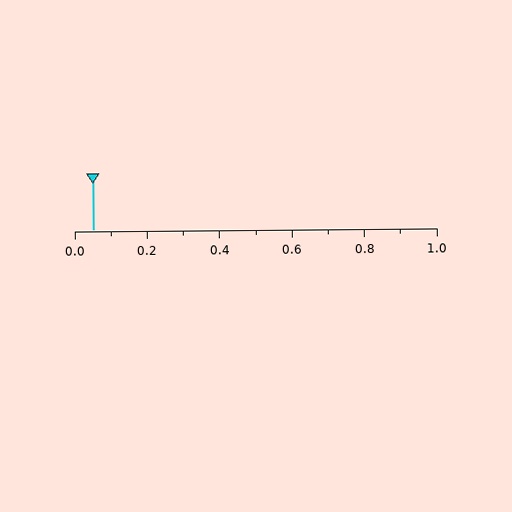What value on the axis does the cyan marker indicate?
The marker indicates approximately 0.05.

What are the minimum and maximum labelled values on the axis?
The axis runs from 0.0 to 1.0.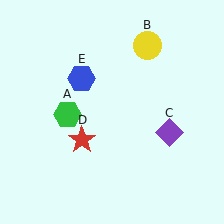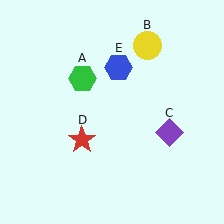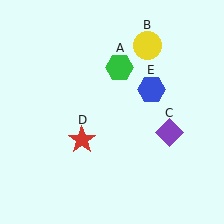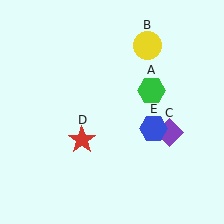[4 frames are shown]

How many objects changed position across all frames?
2 objects changed position: green hexagon (object A), blue hexagon (object E).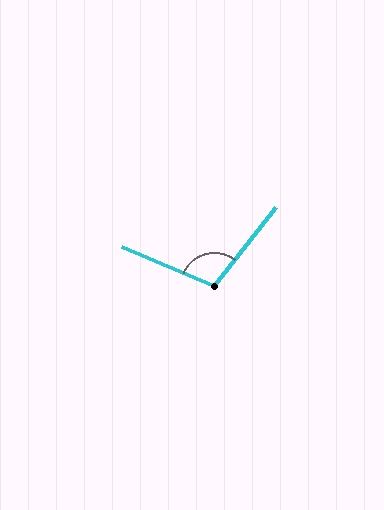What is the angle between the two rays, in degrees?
Approximately 106 degrees.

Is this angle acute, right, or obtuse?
It is obtuse.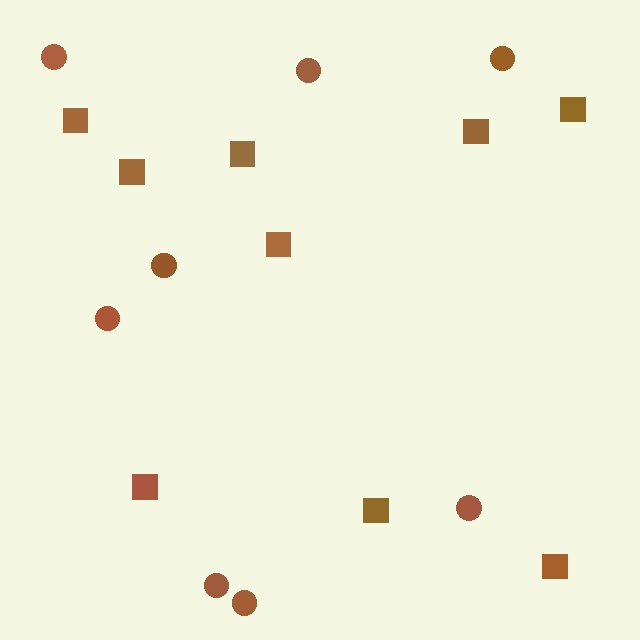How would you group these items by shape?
There are 2 groups: one group of circles (8) and one group of squares (9).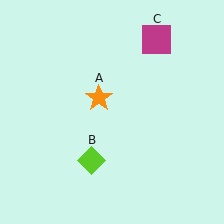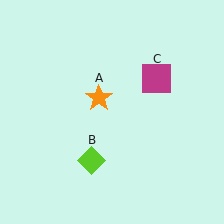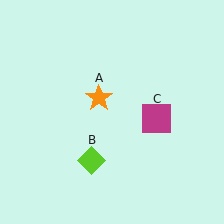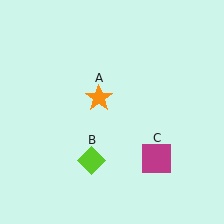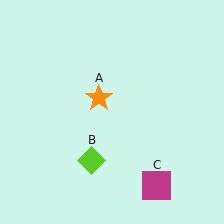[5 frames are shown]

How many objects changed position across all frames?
1 object changed position: magenta square (object C).